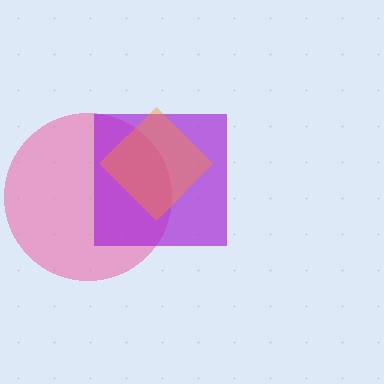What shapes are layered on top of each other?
The layered shapes are: a pink circle, a purple square, an orange diamond.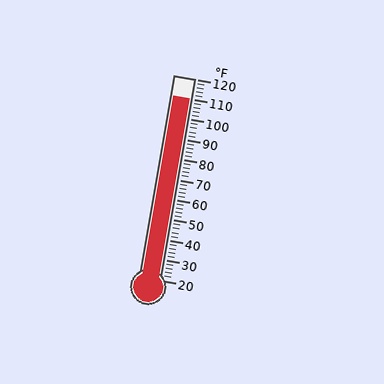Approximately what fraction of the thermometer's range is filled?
The thermometer is filled to approximately 90% of its range.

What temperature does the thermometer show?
The thermometer shows approximately 110°F.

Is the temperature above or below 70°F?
The temperature is above 70°F.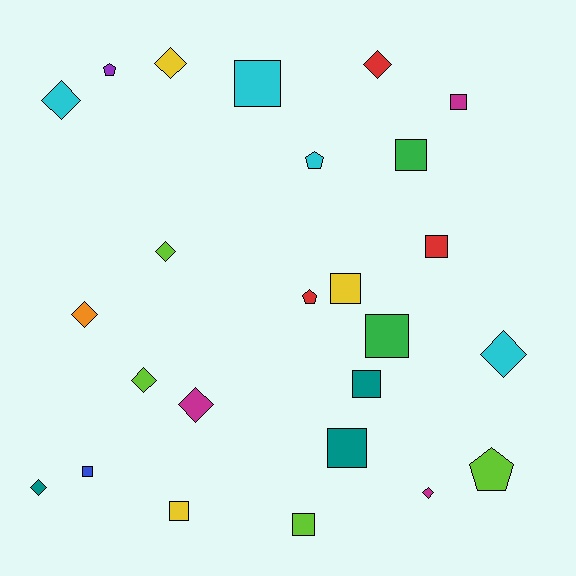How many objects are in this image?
There are 25 objects.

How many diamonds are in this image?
There are 10 diamonds.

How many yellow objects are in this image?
There are 3 yellow objects.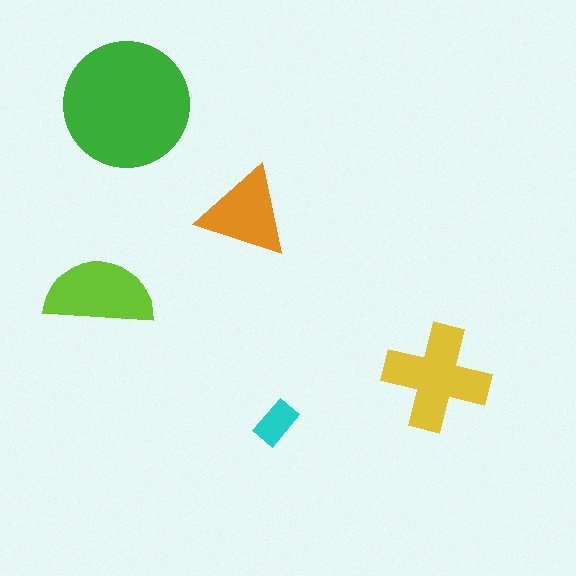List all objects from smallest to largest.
The cyan rectangle, the orange triangle, the lime semicircle, the yellow cross, the green circle.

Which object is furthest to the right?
The yellow cross is rightmost.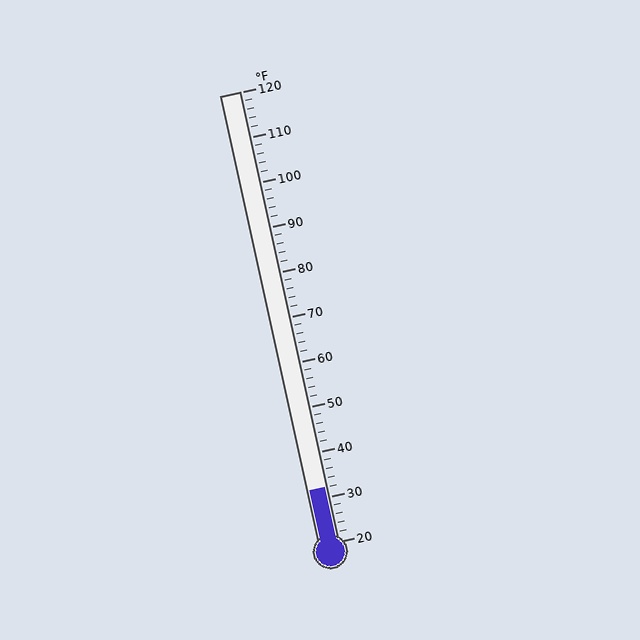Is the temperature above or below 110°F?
The temperature is below 110°F.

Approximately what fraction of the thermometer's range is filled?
The thermometer is filled to approximately 10% of its range.